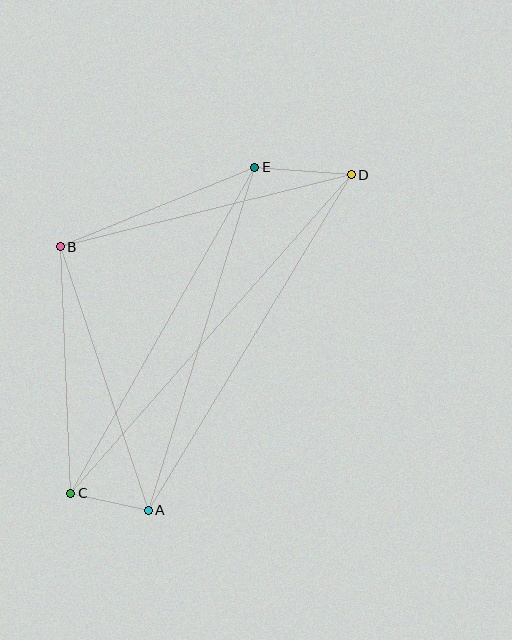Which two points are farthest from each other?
Points C and D are farthest from each other.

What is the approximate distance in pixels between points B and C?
The distance between B and C is approximately 247 pixels.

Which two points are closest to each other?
Points A and C are closest to each other.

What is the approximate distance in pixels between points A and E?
The distance between A and E is approximately 359 pixels.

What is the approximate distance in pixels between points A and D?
The distance between A and D is approximately 392 pixels.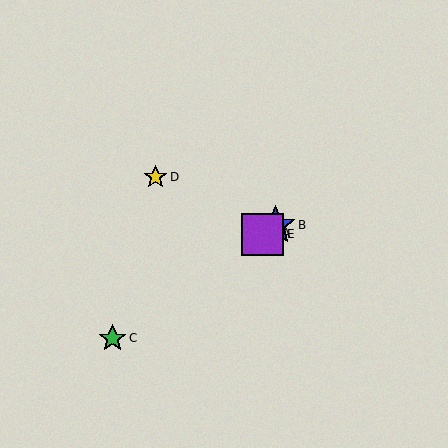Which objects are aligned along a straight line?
Objects A, B, C, E are aligned along a straight line.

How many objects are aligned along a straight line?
4 objects (A, B, C, E) are aligned along a straight line.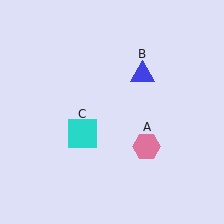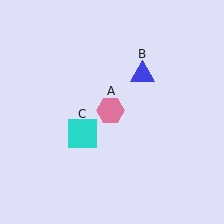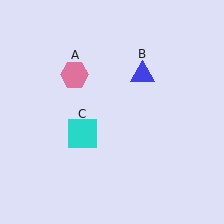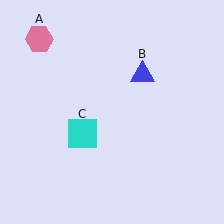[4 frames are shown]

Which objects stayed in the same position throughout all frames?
Blue triangle (object B) and cyan square (object C) remained stationary.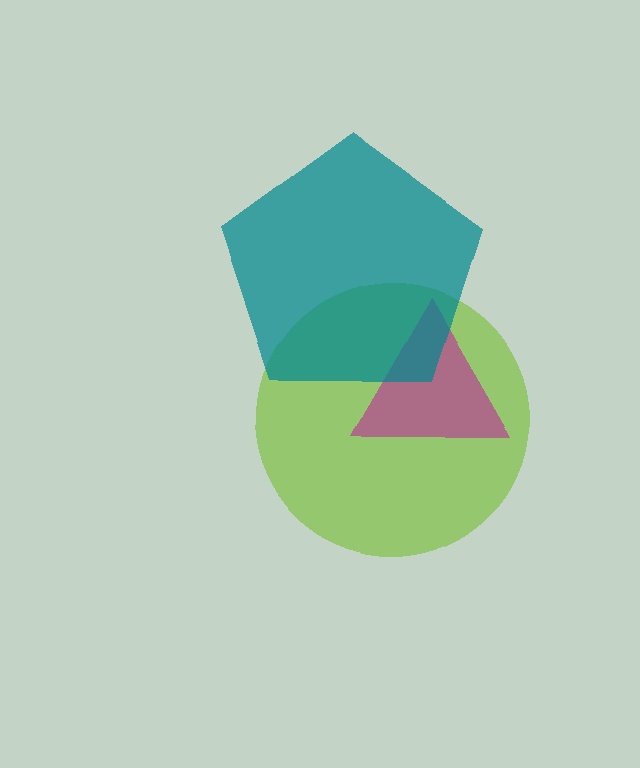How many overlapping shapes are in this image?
There are 3 overlapping shapes in the image.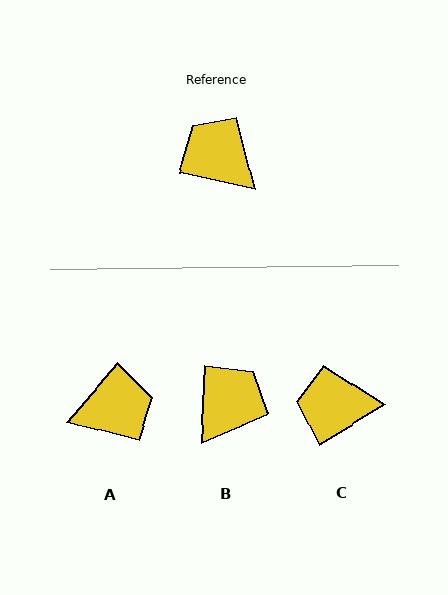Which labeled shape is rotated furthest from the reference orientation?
A, about 119 degrees away.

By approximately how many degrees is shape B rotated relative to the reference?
Approximately 81 degrees clockwise.